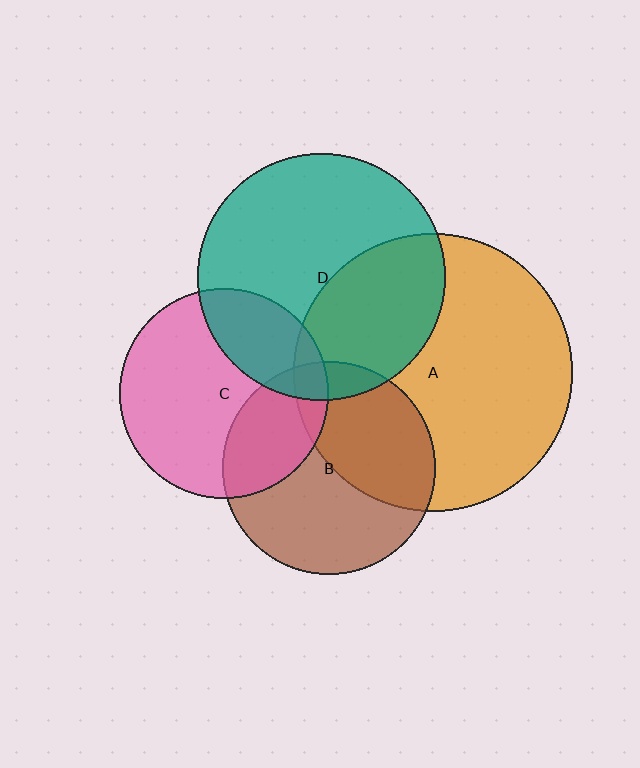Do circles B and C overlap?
Yes.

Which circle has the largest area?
Circle A (orange).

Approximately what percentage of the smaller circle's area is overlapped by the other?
Approximately 30%.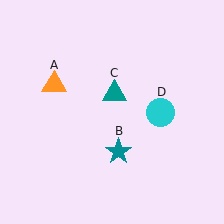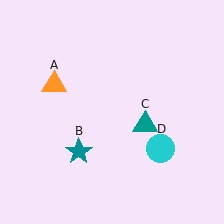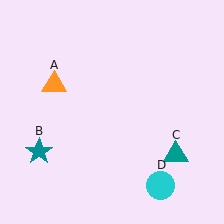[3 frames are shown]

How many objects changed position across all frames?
3 objects changed position: teal star (object B), teal triangle (object C), cyan circle (object D).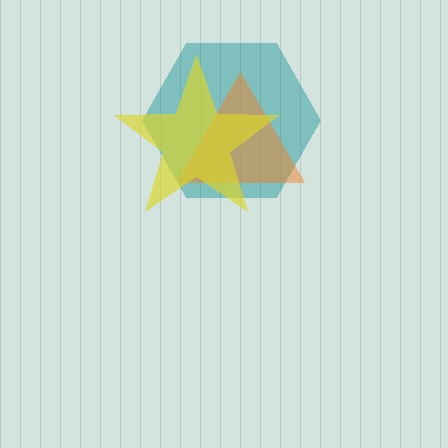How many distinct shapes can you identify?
There are 3 distinct shapes: a teal hexagon, an orange triangle, a yellow star.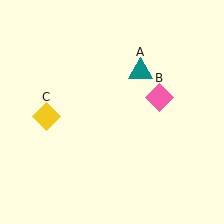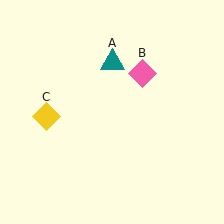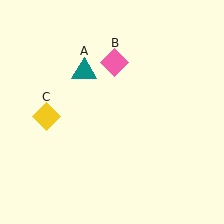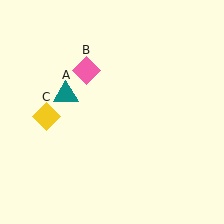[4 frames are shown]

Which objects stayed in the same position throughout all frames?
Yellow diamond (object C) remained stationary.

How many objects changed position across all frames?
2 objects changed position: teal triangle (object A), pink diamond (object B).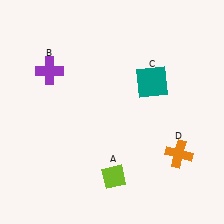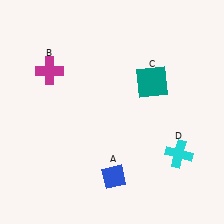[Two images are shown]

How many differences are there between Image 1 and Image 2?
There are 3 differences between the two images.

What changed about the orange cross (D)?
In Image 1, D is orange. In Image 2, it changed to cyan.